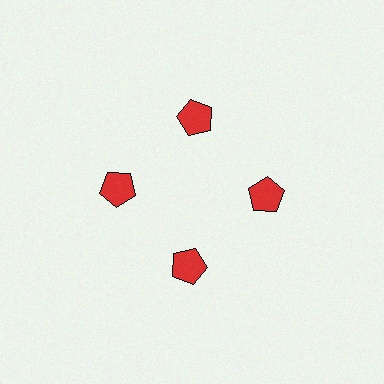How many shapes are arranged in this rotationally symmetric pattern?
There are 4 shapes, arranged in 4 groups of 1.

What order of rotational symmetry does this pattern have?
This pattern has 4-fold rotational symmetry.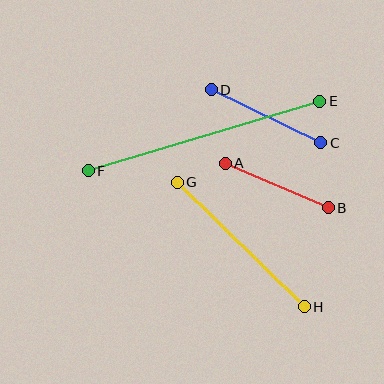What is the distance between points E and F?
The distance is approximately 242 pixels.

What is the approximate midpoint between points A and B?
The midpoint is at approximately (277, 186) pixels.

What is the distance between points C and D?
The distance is approximately 122 pixels.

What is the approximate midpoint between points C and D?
The midpoint is at approximately (266, 116) pixels.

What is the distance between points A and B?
The distance is approximately 112 pixels.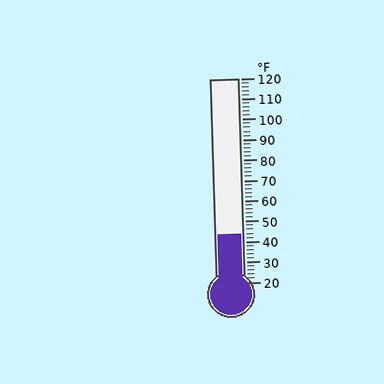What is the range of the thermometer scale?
The thermometer scale ranges from 20°F to 120°F.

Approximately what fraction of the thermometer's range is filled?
The thermometer is filled to approximately 25% of its range.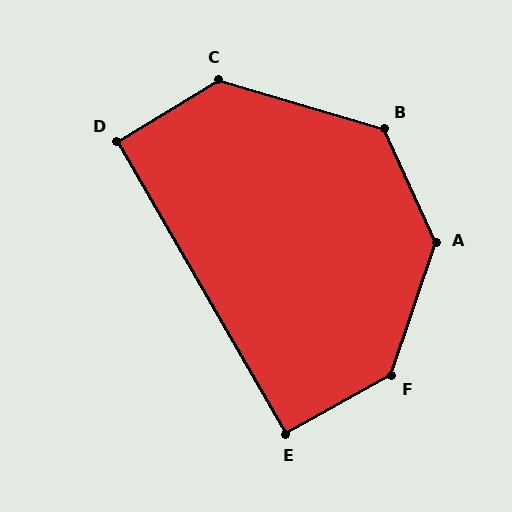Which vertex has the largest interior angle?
F, at approximately 138 degrees.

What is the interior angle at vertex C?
Approximately 132 degrees (obtuse).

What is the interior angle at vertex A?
Approximately 137 degrees (obtuse).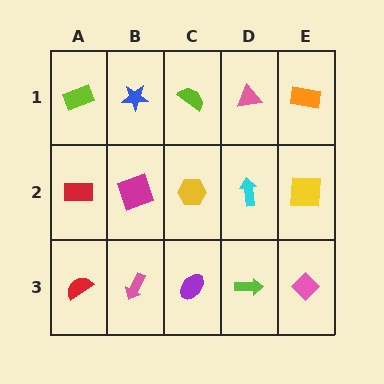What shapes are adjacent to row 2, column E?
An orange rectangle (row 1, column E), a pink diamond (row 3, column E), a cyan arrow (row 2, column D).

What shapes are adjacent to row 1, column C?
A yellow hexagon (row 2, column C), a blue star (row 1, column B), a pink triangle (row 1, column D).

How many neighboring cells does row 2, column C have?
4.